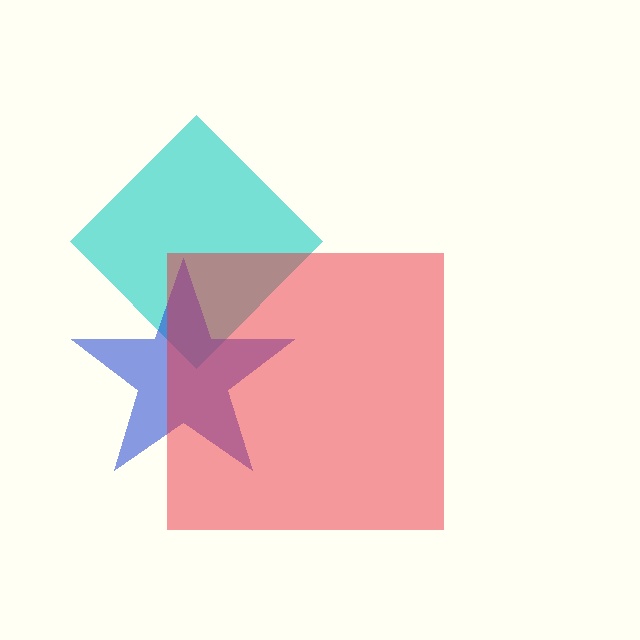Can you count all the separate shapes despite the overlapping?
Yes, there are 3 separate shapes.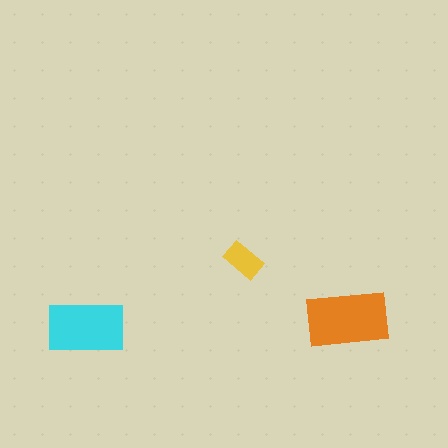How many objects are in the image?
There are 3 objects in the image.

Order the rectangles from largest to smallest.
the orange one, the cyan one, the yellow one.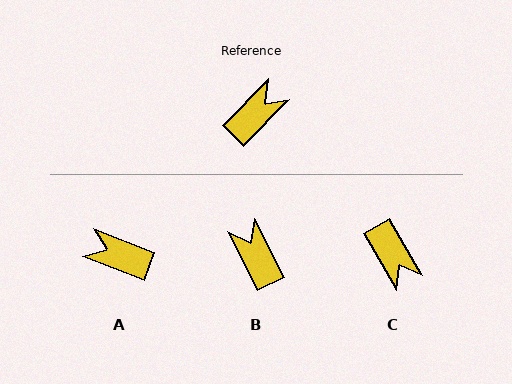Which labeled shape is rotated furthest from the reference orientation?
A, about 114 degrees away.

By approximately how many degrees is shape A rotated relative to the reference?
Approximately 114 degrees counter-clockwise.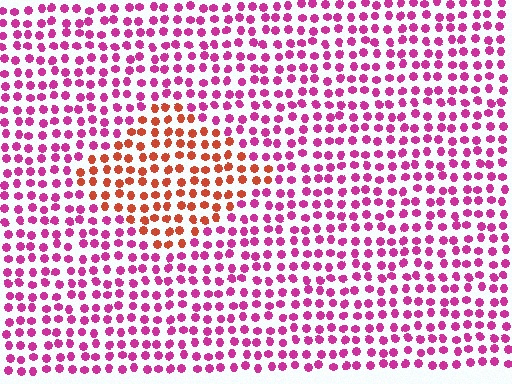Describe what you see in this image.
The image is filled with small magenta elements in a uniform arrangement. A diamond-shaped region is visible where the elements are tinted to a slightly different hue, forming a subtle color boundary.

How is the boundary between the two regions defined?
The boundary is defined purely by a slight shift in hue (about 50 degrees). Spacing, size, and orientation are identical on both sides.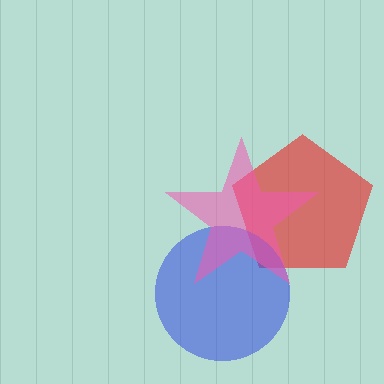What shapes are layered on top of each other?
The layered shapes are: a red pentagon, a blue circle, a pink star.